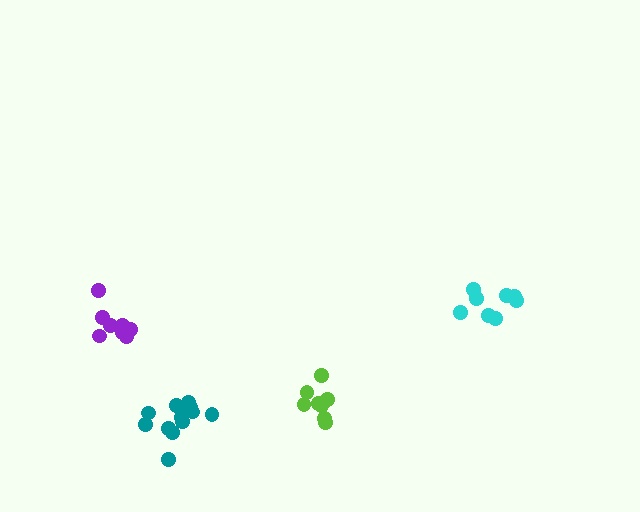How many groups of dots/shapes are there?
There are 4 groups.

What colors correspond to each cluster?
The clusters are colored: cyan, lime, teal, purple.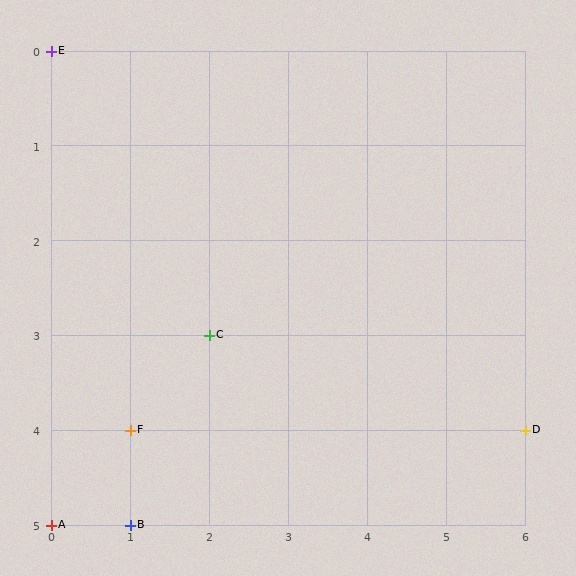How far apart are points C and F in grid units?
Points C and F are 1 column and 1 row apart (about 1.4 grid units diagonally).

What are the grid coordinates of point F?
Point F is at grid coordinates (1, 4).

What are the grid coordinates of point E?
Point E is at grid coordinates (0, 0).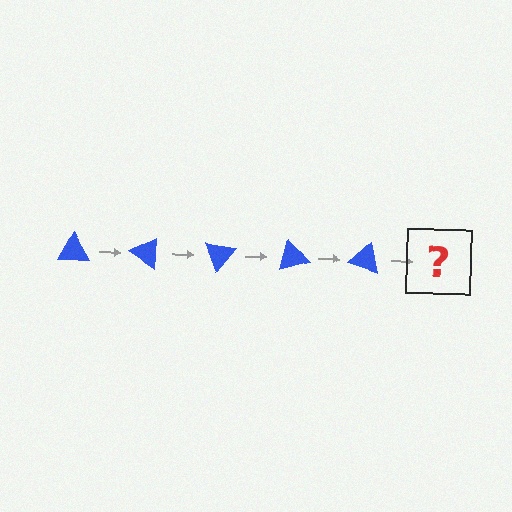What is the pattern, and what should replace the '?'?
The pattern is that the triangle rotates 35 degrees each step. The '?' should be a blue triangle rotated 175 degrees.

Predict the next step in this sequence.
The next step is a blue triangle rotated 175 degrees.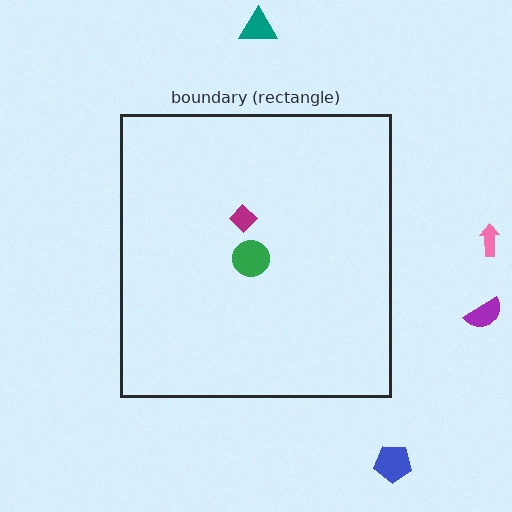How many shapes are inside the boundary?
2 inside, 4 outside.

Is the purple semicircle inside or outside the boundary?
Outside.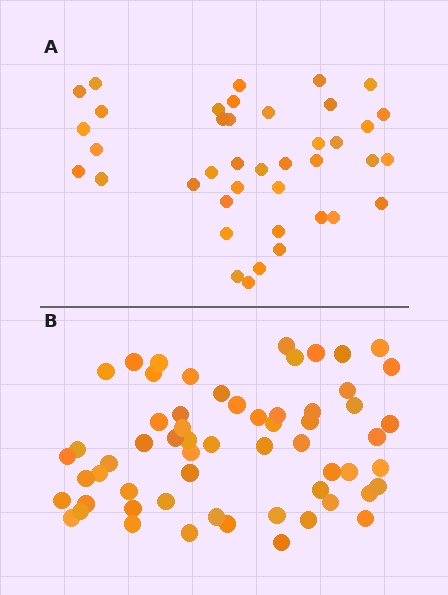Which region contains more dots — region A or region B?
Region B (the bottom region) has more dots.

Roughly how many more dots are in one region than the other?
Region B has approximately 20 more dots than region A.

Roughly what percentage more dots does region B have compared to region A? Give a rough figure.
About 50% more.